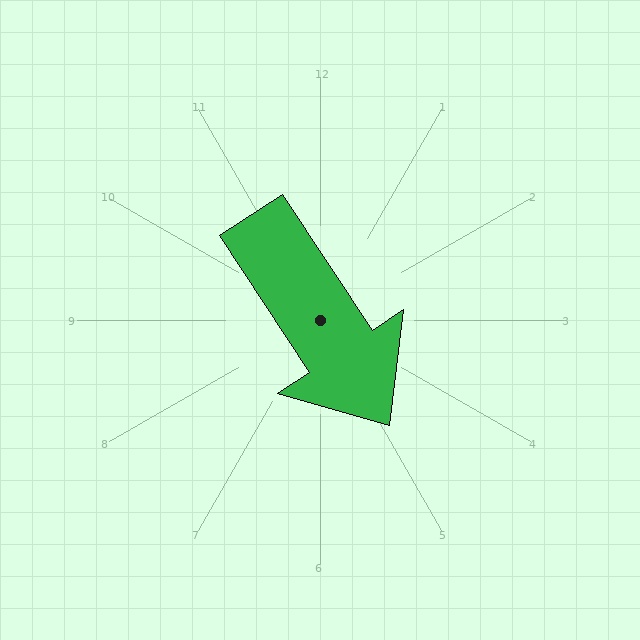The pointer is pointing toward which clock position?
Roughly 5 o'clock.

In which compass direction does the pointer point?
Southeast.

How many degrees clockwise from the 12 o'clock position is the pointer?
Approximately 147 degrees.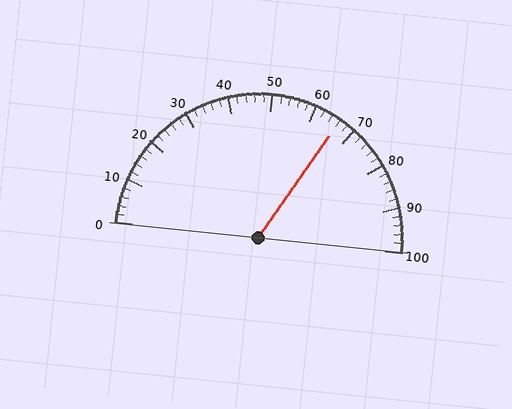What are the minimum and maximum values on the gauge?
The gauge ranges from 0 to 100.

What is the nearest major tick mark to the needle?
The nearest major tick mark is 70.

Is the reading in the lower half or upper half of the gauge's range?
The reading is in the upper half of the range (0 to 100).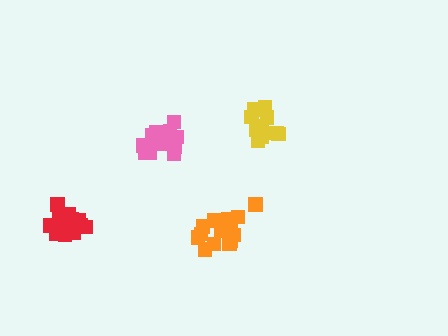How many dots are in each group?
Group 1: 16 dots, Group 2: 15 dots, Group 3: 16 dots, Group 4: 11 dots (58 total).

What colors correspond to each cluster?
The clusters are colored: orange, red, pink, yellow.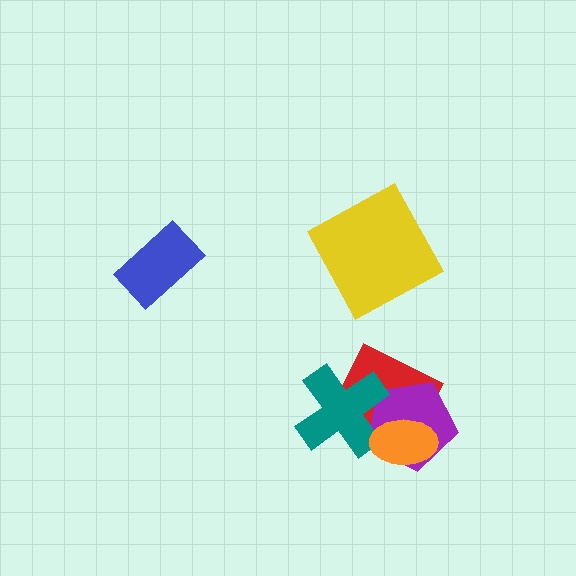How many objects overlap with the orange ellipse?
3 objects overlap with the orange ellipse.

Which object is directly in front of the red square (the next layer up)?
The purple pentagon is directly in front of the red square.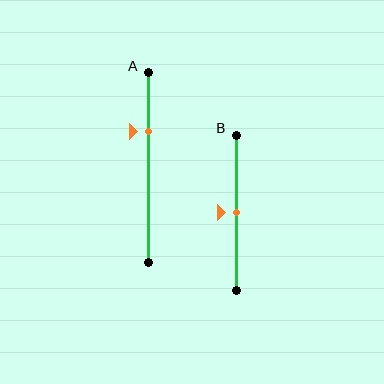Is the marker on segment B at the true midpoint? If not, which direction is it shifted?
Yes, the marker on segment B is at the true midpoint.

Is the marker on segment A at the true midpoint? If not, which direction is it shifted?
No, the marker on segment A is shifted upward by about 19% of the segment length.